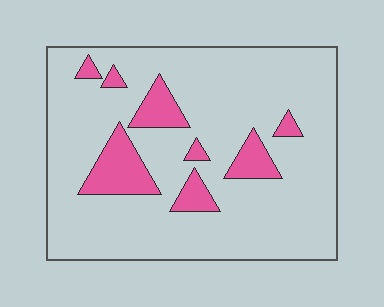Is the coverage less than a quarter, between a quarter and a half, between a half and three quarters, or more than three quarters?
Less than a quarter.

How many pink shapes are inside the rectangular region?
8.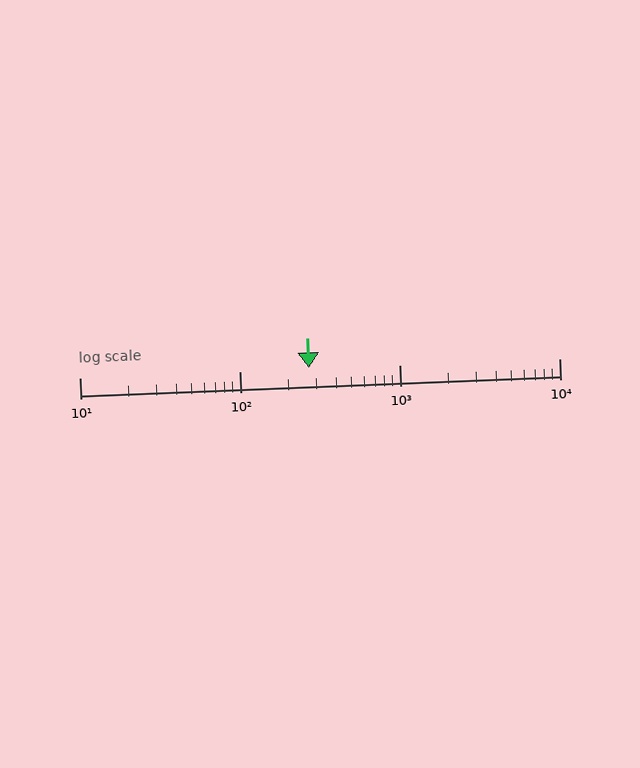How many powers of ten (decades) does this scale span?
The scale spans 3 decades, from 10 to 10000.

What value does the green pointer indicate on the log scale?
The pointer indicates approximately 270.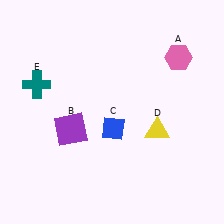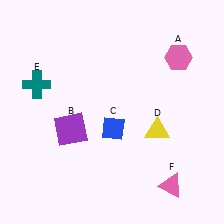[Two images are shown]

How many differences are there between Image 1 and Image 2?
There is 1 difference between the two images.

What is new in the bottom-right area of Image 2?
A pink triangle (F) was added in the bottom-right area of Image 2.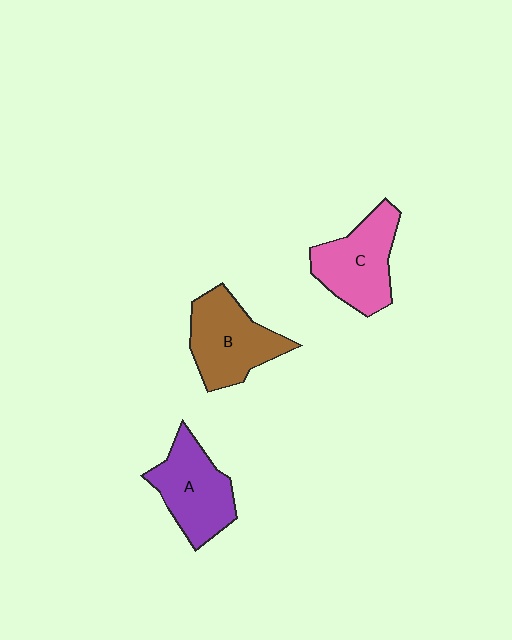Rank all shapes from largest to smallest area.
From largest to smallest: B (brown), C (pink), A (purple).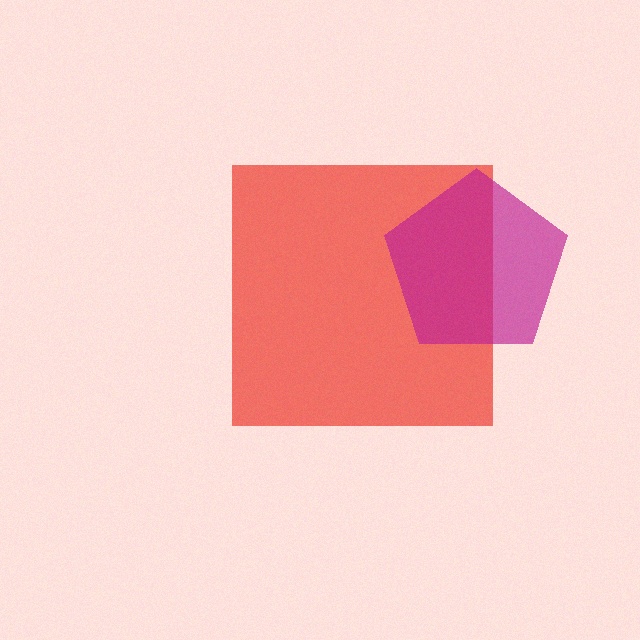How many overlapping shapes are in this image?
There are 2 overlapping shapes in the image.